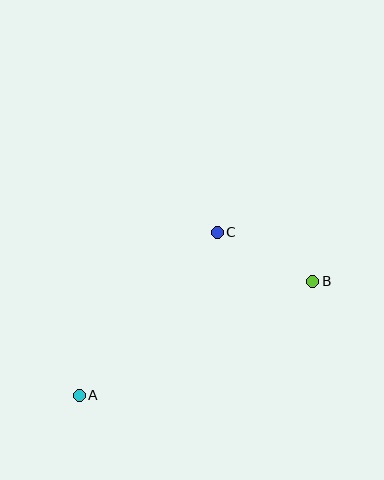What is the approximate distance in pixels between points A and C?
The distance between A and C is approximately 214 pixels.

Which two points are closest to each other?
Points B and C are closest to each other.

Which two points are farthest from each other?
Points A and B are farthest from each other.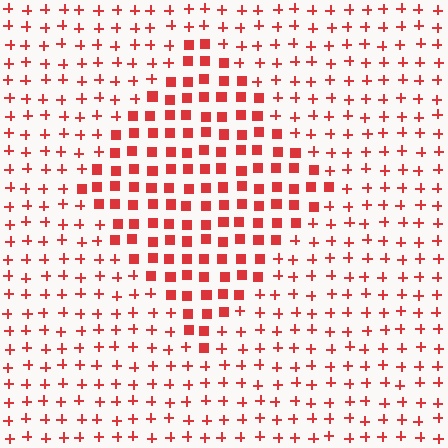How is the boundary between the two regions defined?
The boundary is defined by a change in element shape: squares inside vs. plus signs outside. All elements share the same color and spacing.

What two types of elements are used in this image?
The image uses squares inside the diamond region and plus signs outside it.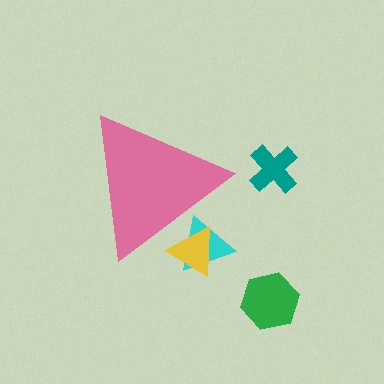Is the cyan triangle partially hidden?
Yes, the cyan triangle is partially hidden behind the pink triangle.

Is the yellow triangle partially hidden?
Yes, the yellow triangle is partially hidden behind the pink triangle.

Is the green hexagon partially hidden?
No, the green hexagon is fully visible.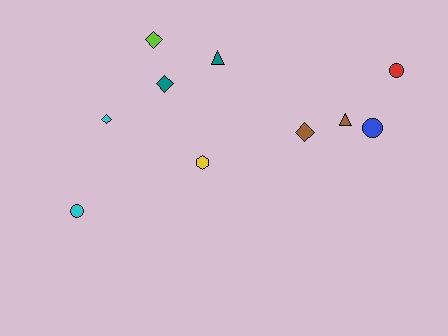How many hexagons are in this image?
There is 1 hexagon.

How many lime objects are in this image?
There is 1 lime object.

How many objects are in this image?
There are 10 objects.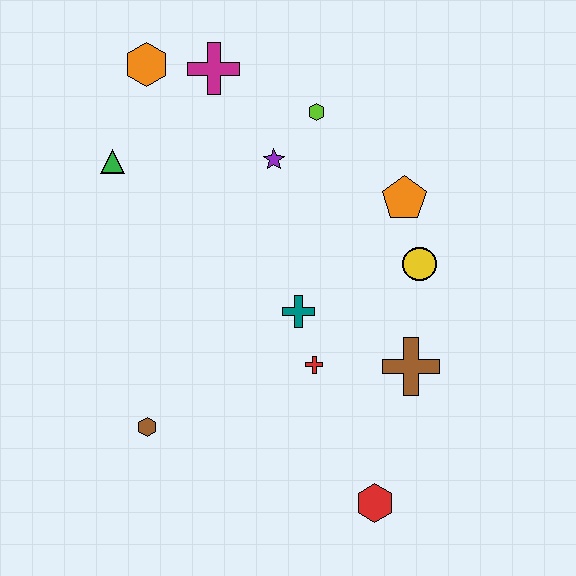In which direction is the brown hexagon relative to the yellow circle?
The brown hexagon is to the left of the yellow circle.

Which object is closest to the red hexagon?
The brown cross is closest to the red hexagon.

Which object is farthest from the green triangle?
The red hexagon is farthest from the green triangle.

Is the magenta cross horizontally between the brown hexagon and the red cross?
Yes